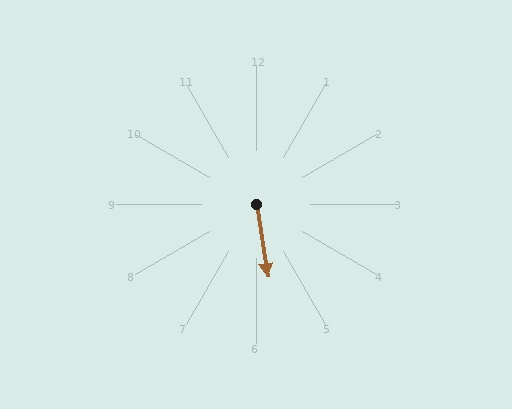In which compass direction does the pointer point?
South.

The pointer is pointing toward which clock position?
Roughly 6 o'clock.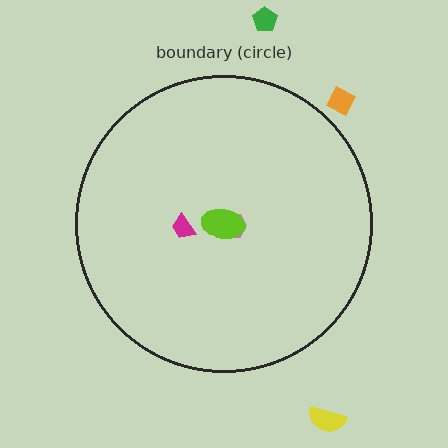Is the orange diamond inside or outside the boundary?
Outside.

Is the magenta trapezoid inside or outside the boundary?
Inside.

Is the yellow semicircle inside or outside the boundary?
Outside.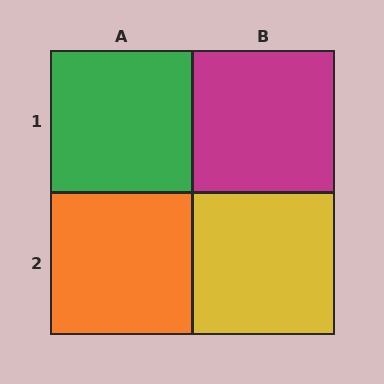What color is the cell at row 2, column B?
Yellow.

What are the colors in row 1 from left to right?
Green, magenta.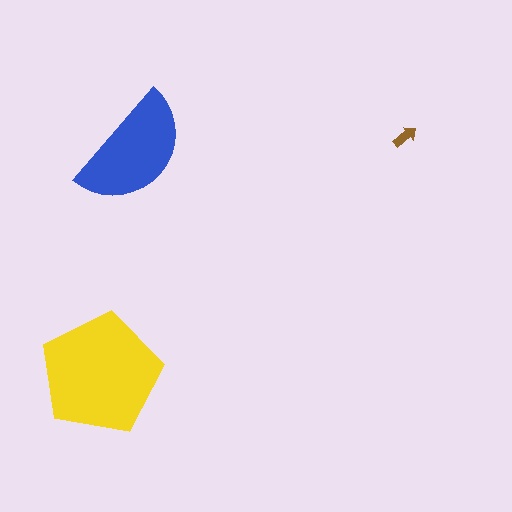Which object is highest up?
The brown arrow is topmost.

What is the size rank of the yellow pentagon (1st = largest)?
1st.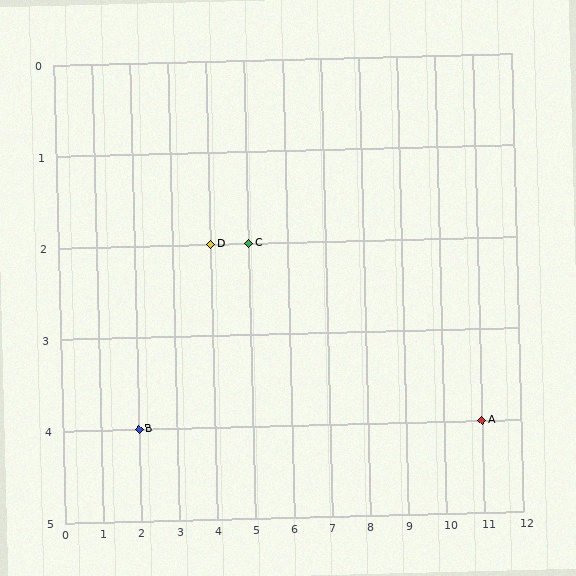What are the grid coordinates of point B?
Point B is at grid coordinates (2, 4).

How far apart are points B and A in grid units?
Points B and A are 9 columns apart.